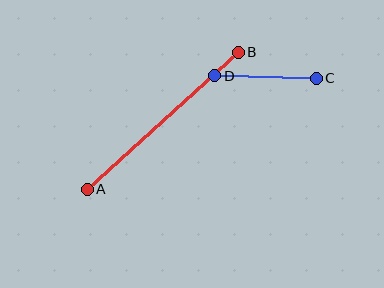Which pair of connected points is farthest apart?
Points A and B are farthest apart.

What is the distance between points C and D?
The distance is approximately 102 pixels.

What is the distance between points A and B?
The distance is approximately 204 pixels.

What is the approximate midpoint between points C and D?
The midpoint is at approximately (266, 77) pixels.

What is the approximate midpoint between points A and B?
The midpoint is at approximately (163, 121) pixels.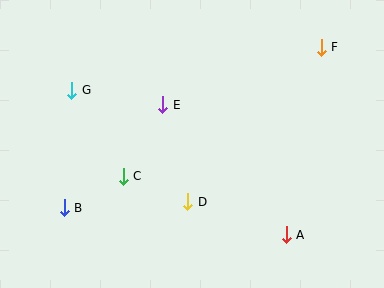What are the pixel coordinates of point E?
Point E is at (163, 105).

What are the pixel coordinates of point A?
Point A is at (286, 235).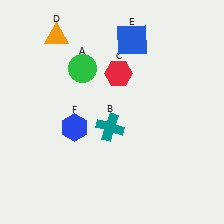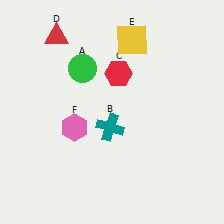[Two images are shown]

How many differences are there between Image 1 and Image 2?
There are 3 differences between the two images.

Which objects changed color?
D changed from orange to red. E changed from blue to yellow. F changed from blue to pink.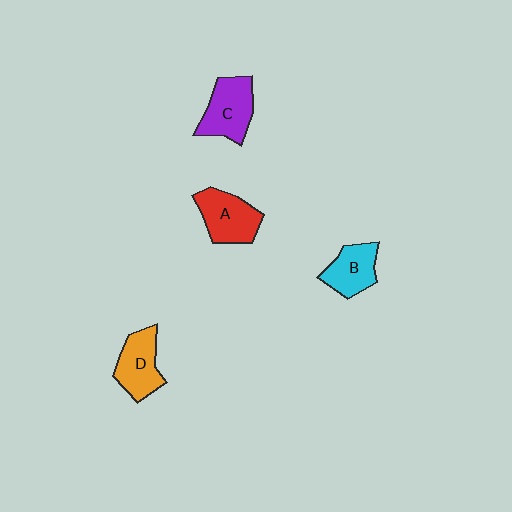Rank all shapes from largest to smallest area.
From largest to smallest: C (purple), A (red), D (orange), B (cyan).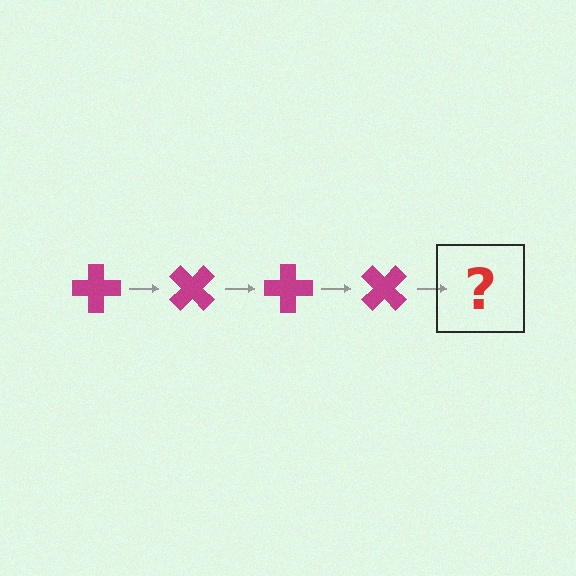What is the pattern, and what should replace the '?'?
The pattern is that the cross rotates 45 degrees each step. The '?' should be a magenta cross rotated 180 degrees.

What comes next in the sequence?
The next element should be a magenta cross rotated 180 degrees.